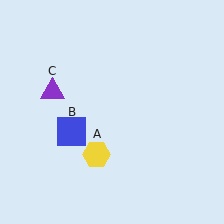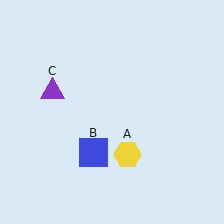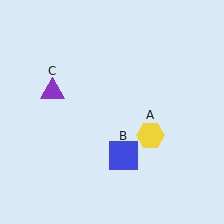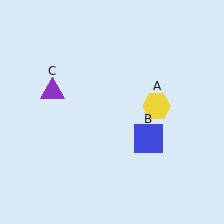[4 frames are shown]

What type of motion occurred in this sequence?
The yellow hexagon (object A), blue square (object B) rotated counterclockwise around the center of the scene.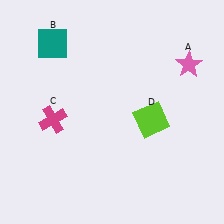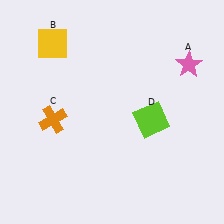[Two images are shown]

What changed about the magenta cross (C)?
In Image 1, C is magenta. In Image 2, it changed to orange.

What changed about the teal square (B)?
In Image 1, B is teal. In Image 2, it changed to yellow.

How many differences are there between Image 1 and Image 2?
There are 2 differences between the two images.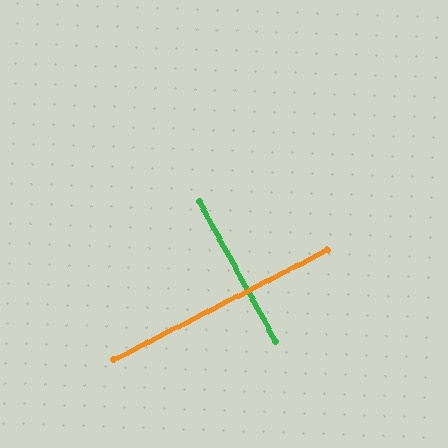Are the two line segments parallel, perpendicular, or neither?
Perpendicular — they meet at approximately 89°.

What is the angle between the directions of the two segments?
Approximately 89 degrees.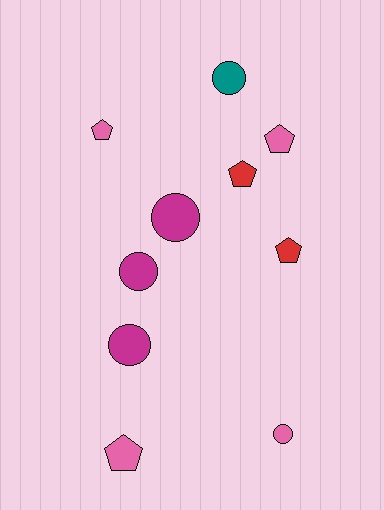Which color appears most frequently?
Pink, with 4 objects.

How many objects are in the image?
There are 10 objects.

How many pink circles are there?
There is 1 pink circle.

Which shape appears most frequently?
Pentagon, with 5 objects.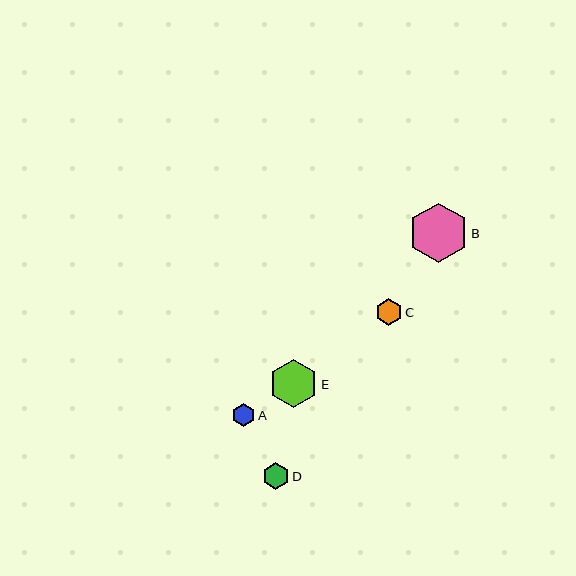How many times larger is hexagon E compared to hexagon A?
Hexagon E is approximately 2.2 times the size of hexagon A.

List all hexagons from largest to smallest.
From largest to smallest: B, E, D, C, A.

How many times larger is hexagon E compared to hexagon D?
Hexagon E is approximately 1.8 times the size of hexagon D.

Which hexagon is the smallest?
Hexagon A is the smallest with a size of approximately 22 pixels.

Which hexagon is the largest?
Hexagon B is the largest with a size of approximately 59 pixels.